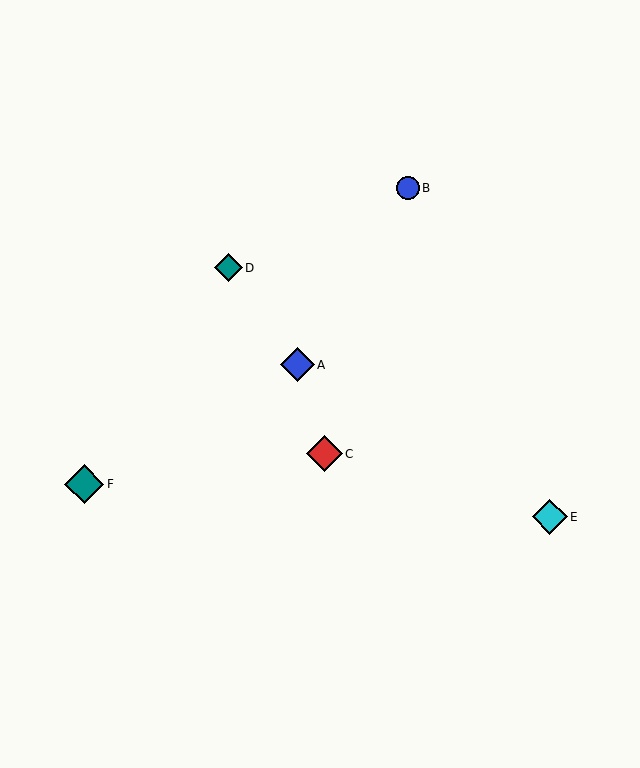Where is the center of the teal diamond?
The center of the teal diamond is at (228, 268).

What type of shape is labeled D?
Shape D is a teal diamond.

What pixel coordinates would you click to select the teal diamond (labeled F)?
Click at (84, 484) to select the teal diamond F.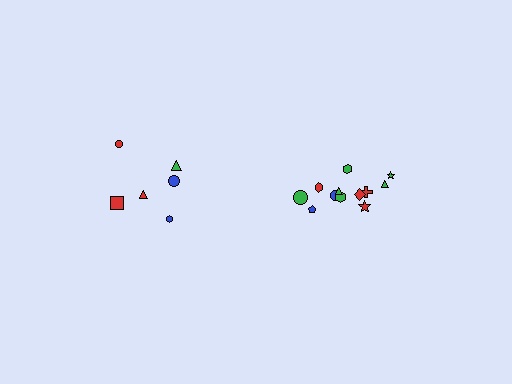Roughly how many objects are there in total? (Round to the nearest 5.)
Roughly 20 objects in total.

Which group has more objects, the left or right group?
The right group.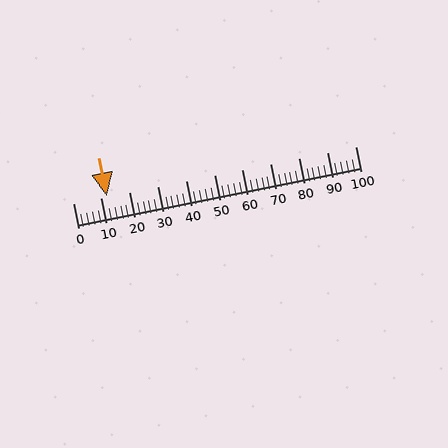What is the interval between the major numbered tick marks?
The major tick marks are spaced 10 units apart.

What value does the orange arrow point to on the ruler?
The orange arrow points to approximately 12.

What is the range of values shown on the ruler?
The ruler shows values from 0 to 100.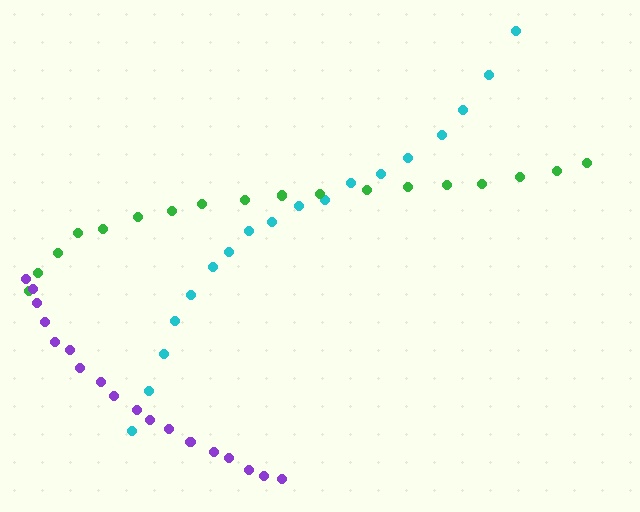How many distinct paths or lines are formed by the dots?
There are 3 distinct paths.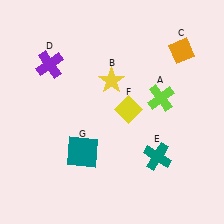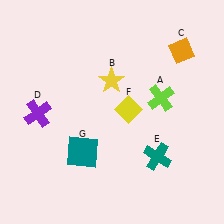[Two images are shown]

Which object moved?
The purple cross (D) moved down.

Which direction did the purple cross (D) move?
The purple cross (D) moved down.